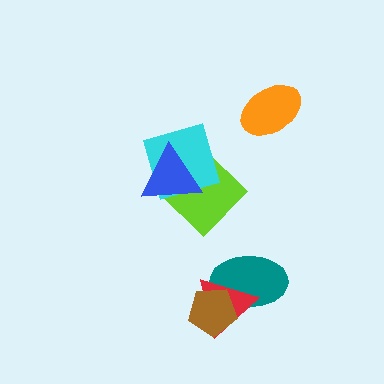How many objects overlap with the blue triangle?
2 objects overlap with the blue triangle.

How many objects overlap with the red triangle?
2 objects overlap with the red triangle.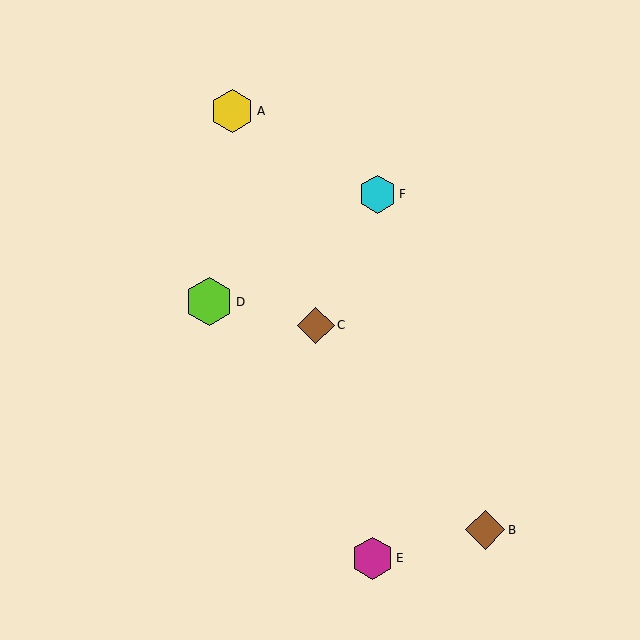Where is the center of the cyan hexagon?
The center of the cyan hexagon is at (377, 194).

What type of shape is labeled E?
Shape E is a magenta hexagon.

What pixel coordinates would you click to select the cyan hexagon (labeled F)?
Click at (377, 194) to select the cyan hexagon F.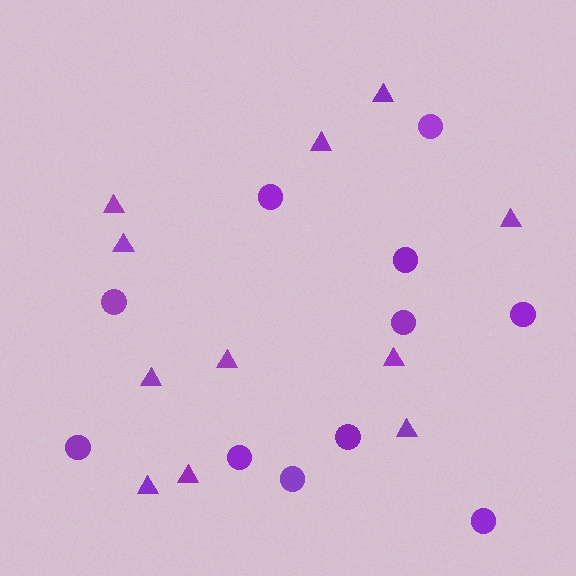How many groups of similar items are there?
There are 2 groups: one group of circles (11) and one group of triangles (11).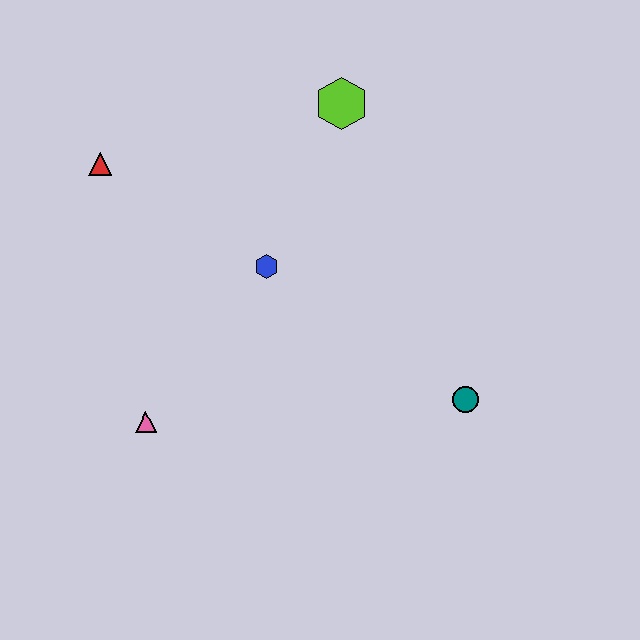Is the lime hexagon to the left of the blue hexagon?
No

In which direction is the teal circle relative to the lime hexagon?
The teal circle is below the lime hexagon.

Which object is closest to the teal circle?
The blue hexagon is closest to the teal circle.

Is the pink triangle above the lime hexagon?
No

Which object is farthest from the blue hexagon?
The teal circle is farthest from the blue hexagon.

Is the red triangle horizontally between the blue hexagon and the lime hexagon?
No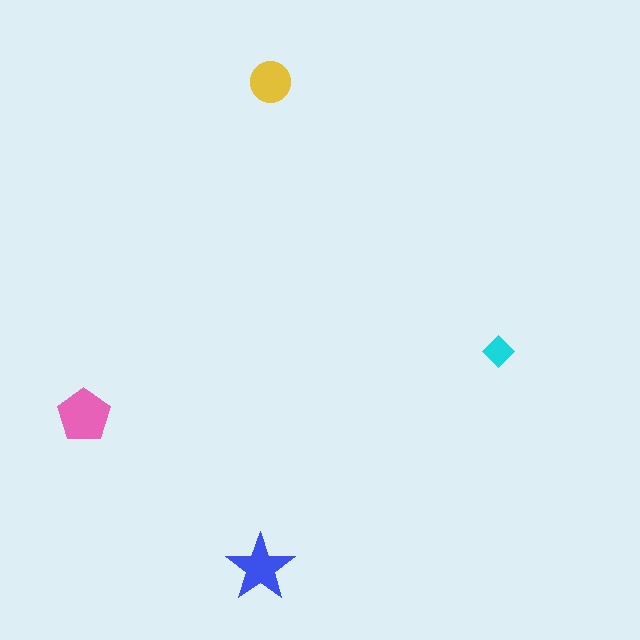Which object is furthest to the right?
The cyan diamond is rightmost.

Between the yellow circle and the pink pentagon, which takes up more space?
The pink pentagon.